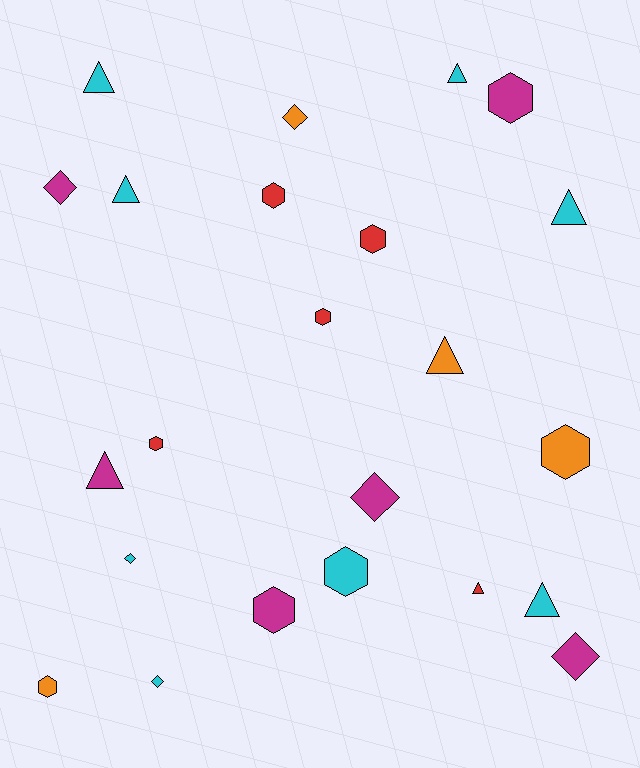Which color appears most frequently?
Cyan, with 8 objects.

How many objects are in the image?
There are 23 objects.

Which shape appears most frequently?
Hexagon, with 9 objects.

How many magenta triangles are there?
There is 1 magenta triangle.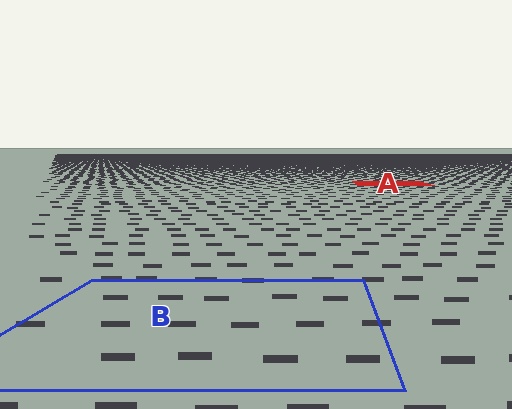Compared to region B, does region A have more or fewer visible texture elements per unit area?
Region A has more texture elements per unit area — they are packed more densely because it is farther away.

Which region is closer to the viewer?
Region B is closer. The texture elements there are larger and more spread out.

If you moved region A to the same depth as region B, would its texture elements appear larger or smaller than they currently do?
They would appear larger. At a closer depth, the same texture elements are projected at a bigger on-screen size.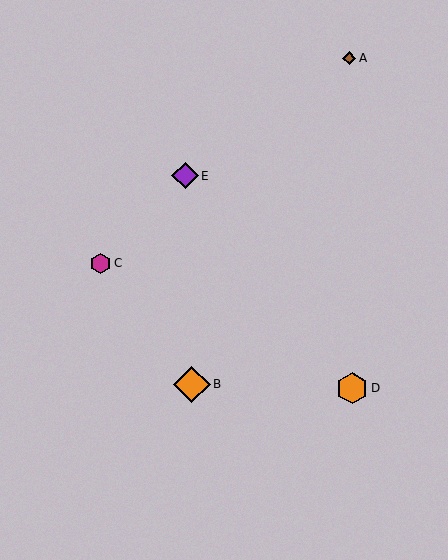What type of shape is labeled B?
Shape B is an orange diamond.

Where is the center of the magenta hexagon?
The center of the magenta hexagon is at (101, 263).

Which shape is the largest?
The orange diamond (labeled B) is the largest.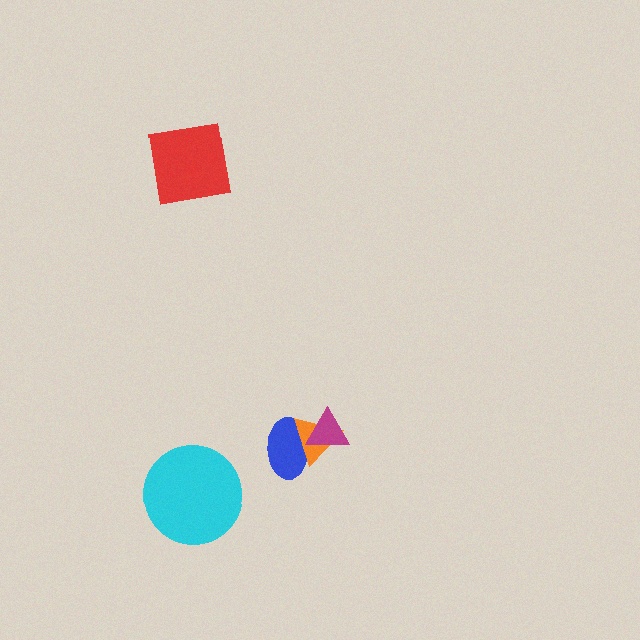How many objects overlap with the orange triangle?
2 objects overlap with the orange triangle.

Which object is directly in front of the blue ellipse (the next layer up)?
The orange triangle is directly in front of the blue ellipse.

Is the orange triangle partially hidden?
Yes, it is partially covered by another shape.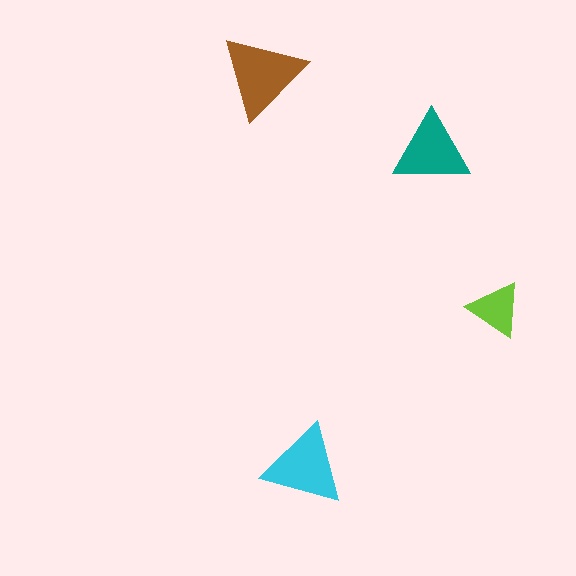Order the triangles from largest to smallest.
the brown one, the cyan one, the teal one, the lime one.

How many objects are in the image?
There are 4 objects in the image.